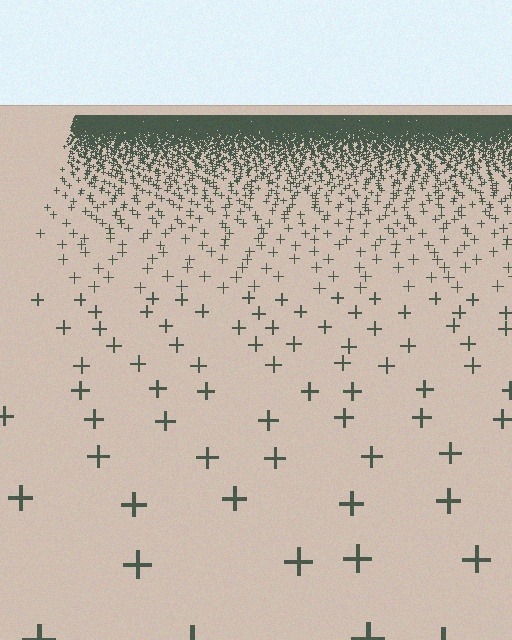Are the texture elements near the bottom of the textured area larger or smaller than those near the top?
Larger. Near the bottom, elements are closer to the viewer and appear at a bigger on-screen size.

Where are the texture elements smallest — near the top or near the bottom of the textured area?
Near the top.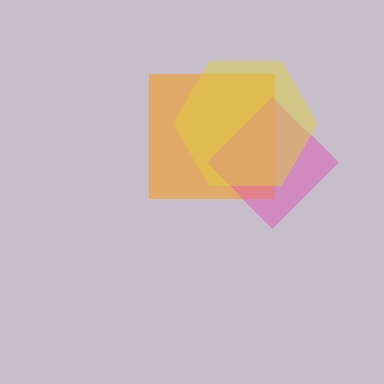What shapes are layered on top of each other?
The layered shapes are: an orange square, a pink diamond, a yellow hexagon.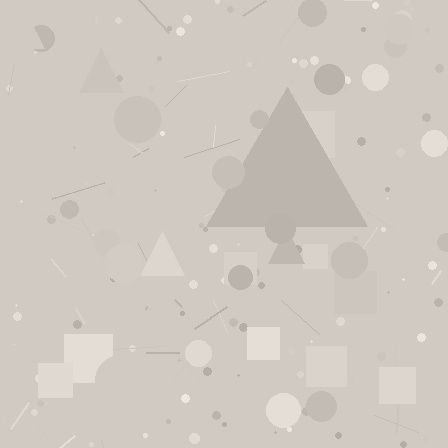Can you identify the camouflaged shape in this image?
The camouflaged shape is a triangle.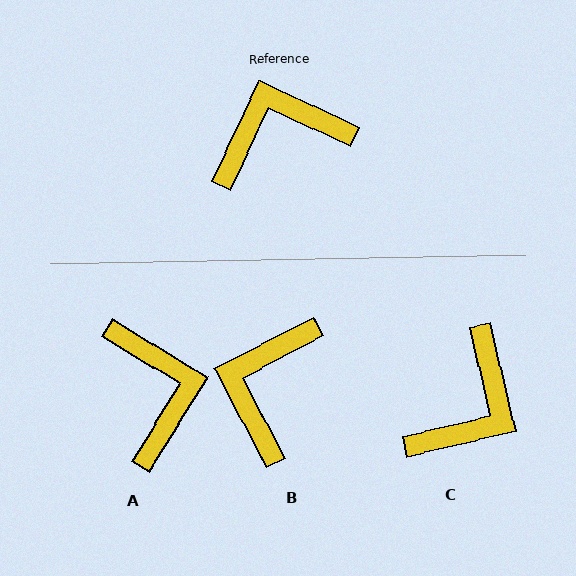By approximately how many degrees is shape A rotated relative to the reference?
Approximately 96 degrees clockwise.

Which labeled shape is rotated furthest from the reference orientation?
C, about 142 degrees away.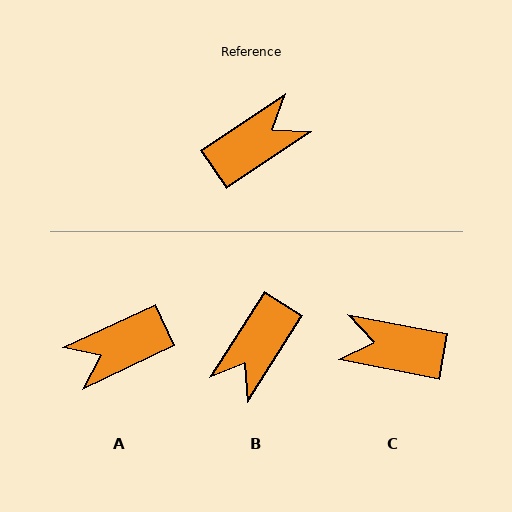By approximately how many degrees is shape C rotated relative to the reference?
Approximately 135 degrees counter-clockwise.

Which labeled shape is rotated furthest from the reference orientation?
A, about 171 degrees away.